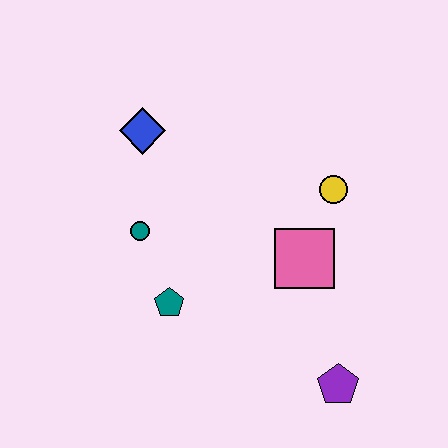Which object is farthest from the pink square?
The blue diamond is farthest from the pink square.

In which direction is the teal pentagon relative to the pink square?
The teal pentagon is to the left of the pink square.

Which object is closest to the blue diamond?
The teal circle is closest to the blue diamond.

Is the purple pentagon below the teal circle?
Yes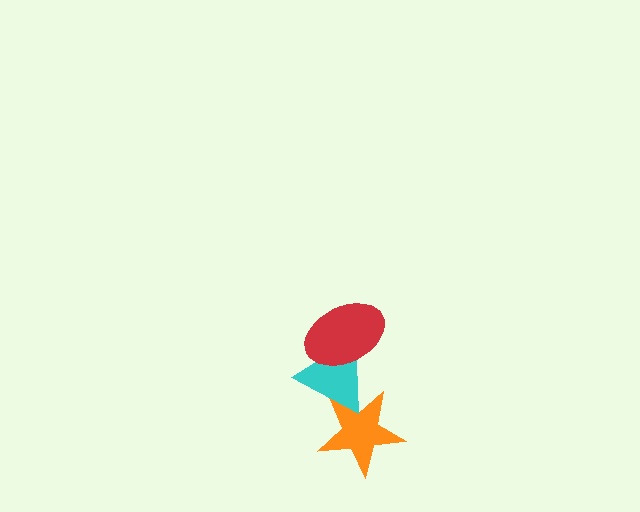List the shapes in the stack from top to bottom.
From top to bottom: the red ellipse, the cyan triangle, the orange star.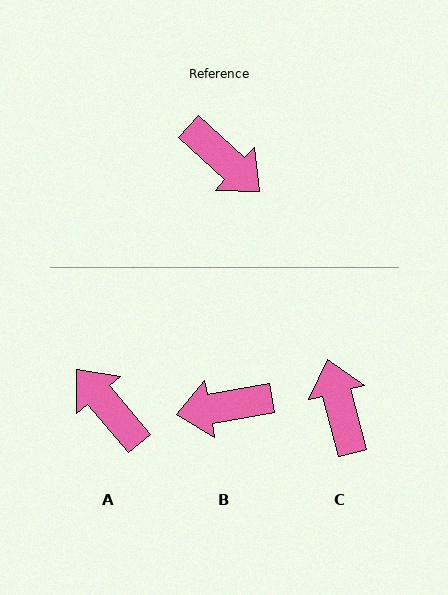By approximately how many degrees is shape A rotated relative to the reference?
Approximately 172 degrees counter-clockwise.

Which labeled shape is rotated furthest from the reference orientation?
A, about 172 degrees away.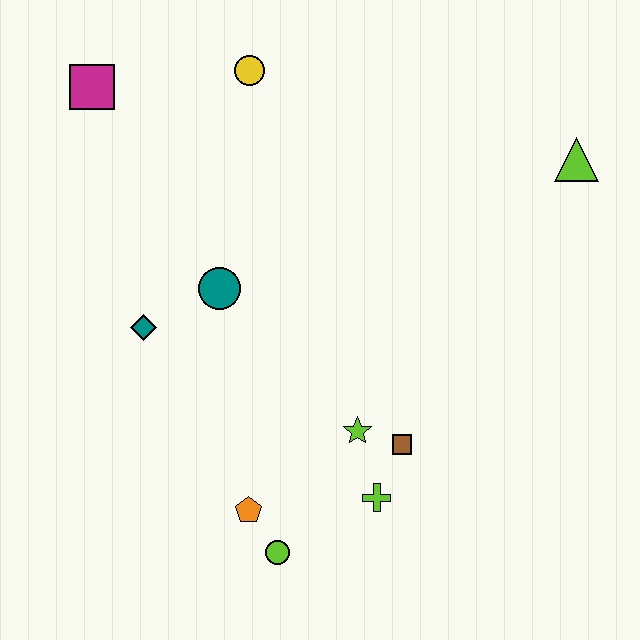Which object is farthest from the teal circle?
The lime triangle is farthest from the teal circle.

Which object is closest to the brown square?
The lime star is closest to the brown square.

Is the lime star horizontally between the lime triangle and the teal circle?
Yes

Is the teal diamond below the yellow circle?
Yes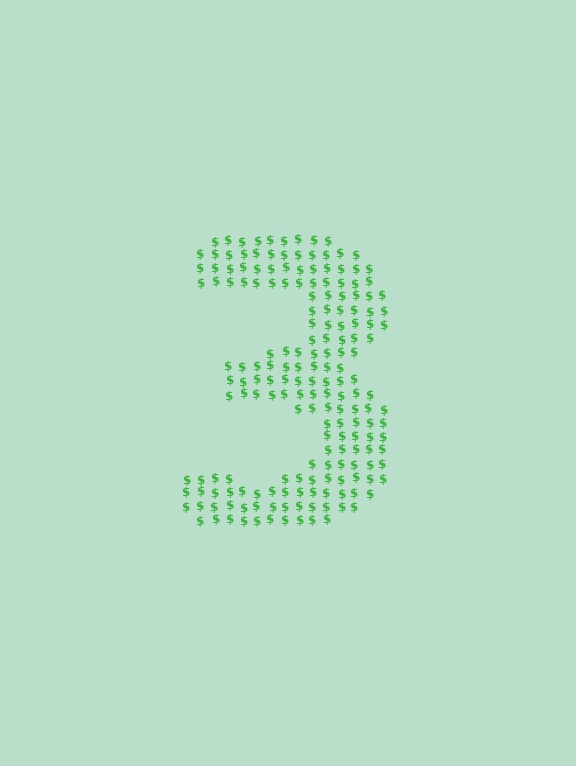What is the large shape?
The large shape is the digit 3.